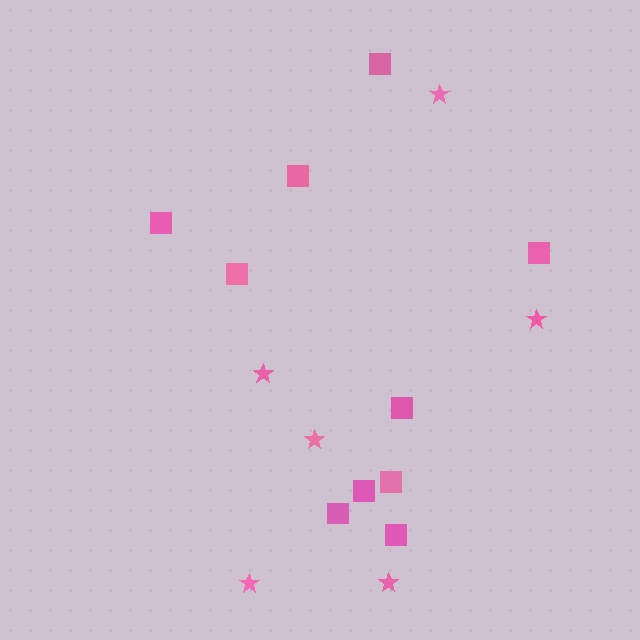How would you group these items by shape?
There are 2 groups: one group of stars (6) and one group of squares (10).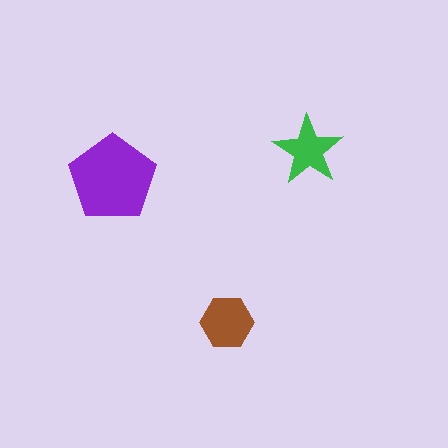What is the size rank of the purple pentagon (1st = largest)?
1st.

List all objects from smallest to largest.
The green star, the brown hexagon, the purple pentagon.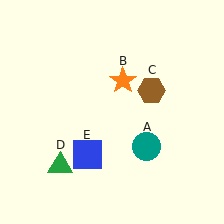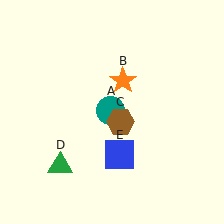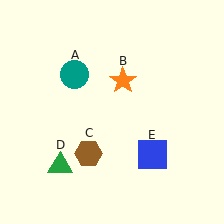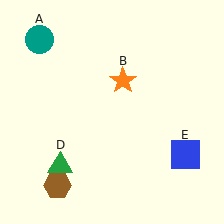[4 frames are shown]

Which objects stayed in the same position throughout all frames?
Orange star (object B) and green triangle (object D) remained stationary.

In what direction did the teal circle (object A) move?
The teal circle (object A) moved up and to the left.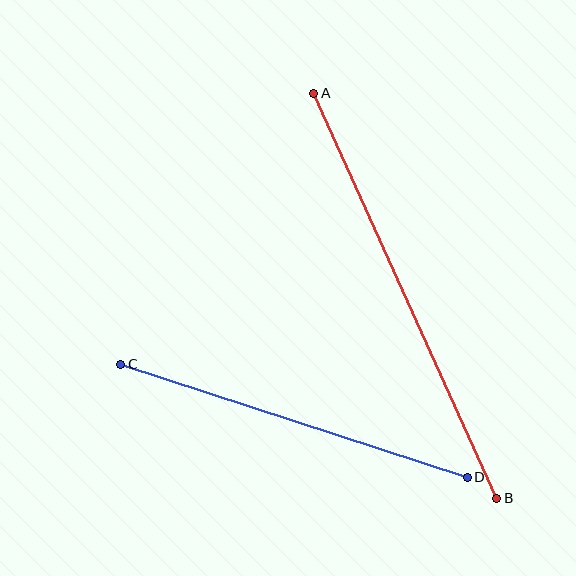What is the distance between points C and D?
The distance is approximately 364 pixels.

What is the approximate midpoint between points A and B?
The midpoint is at approximately (405, 296) pixels.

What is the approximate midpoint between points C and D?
The midpoint is at approximately (294, 421) pixels.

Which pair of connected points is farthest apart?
Points A and B are farthest apart.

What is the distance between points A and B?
The distance is approximately 444 pixels.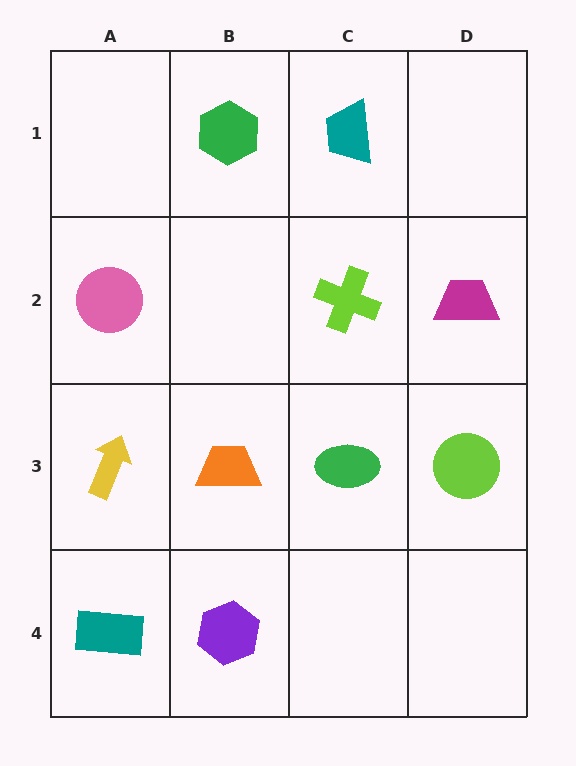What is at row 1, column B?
A green hexagon.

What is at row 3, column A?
A yellow arrow.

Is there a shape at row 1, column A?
No, that cell is empty.